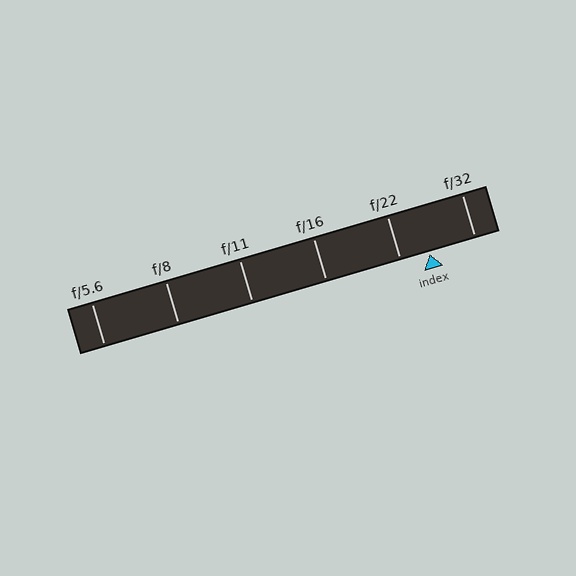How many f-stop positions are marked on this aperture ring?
There are 6 f-stop positions marked.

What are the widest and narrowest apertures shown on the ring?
The widest aperture shown is f/5.6 and the narrowest is f/32.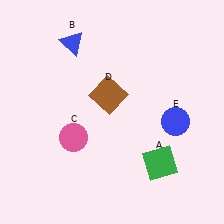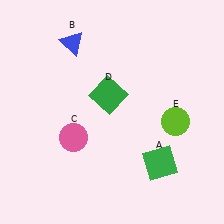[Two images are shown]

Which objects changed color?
D changed from brown to green. E changed from blue to lime.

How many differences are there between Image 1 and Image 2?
There are 2 differences between the two images.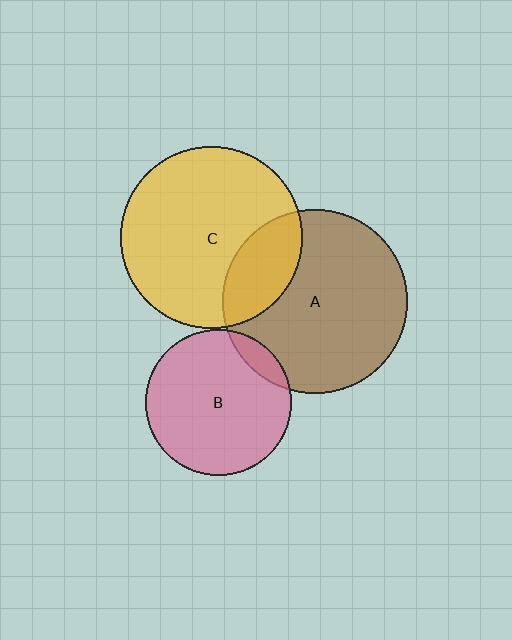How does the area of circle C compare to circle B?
Approximately 1.5 times.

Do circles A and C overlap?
Yes.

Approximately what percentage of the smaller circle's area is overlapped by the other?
Approximately 25%.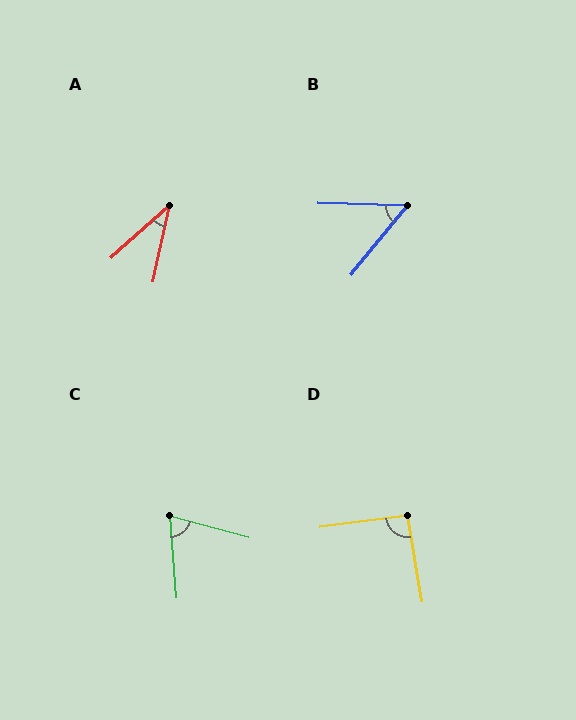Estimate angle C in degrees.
Approximately 71 degrees.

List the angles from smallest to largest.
A (36°), B (52°), C (71°), D (92°).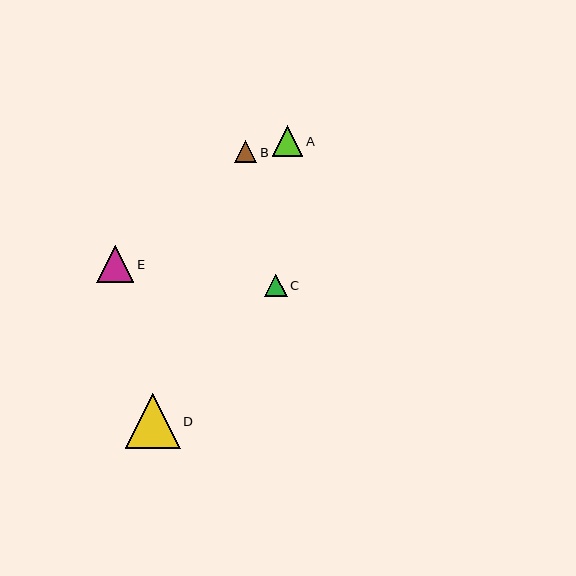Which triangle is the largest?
Triangle D is the largest with a size of approximately 55 pixels.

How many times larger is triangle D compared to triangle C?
Triangle D is approximately 2.4 times the size of triangle C.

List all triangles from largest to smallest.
From largest to smallest: D, E, A, C, B.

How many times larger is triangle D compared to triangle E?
Triangle D is approximately 1.5 times the size of triangle E.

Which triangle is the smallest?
Triangle B is the smallest with a size of approximately 22 pixels.